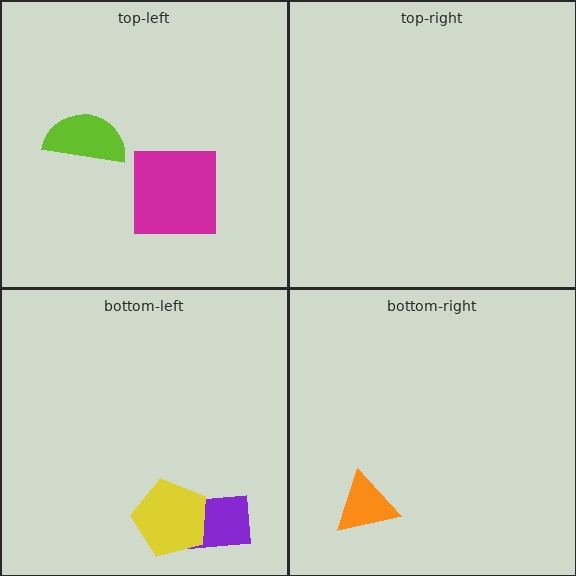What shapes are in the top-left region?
The lime semicircle, the magenta square.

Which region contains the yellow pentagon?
The bottom-left region.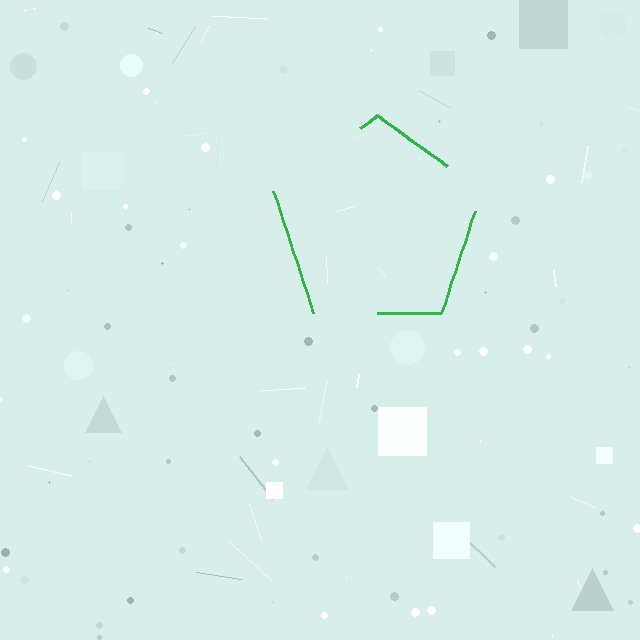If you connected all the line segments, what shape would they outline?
They would outline a pentagon.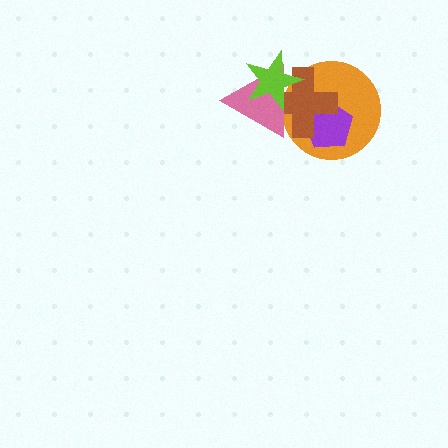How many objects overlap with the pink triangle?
3 objects overlap with the pink triangle.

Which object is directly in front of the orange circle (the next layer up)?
The purple pentagon is directly in front of the orange circle.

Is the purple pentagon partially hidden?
Yes, it is partially covered by another shape.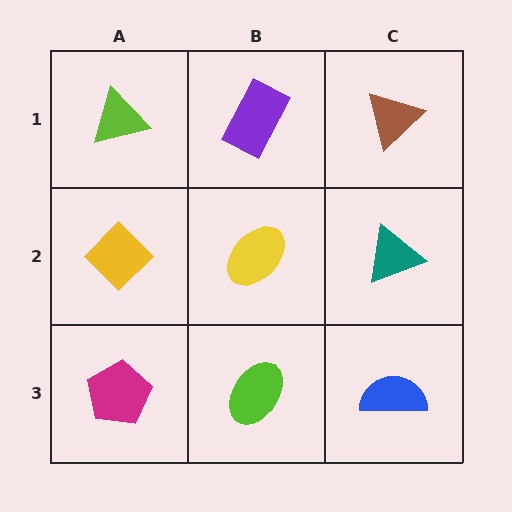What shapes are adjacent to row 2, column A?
A lime triangle (row 1, column A), a magenta pentagon (row 3, column A), a yellow ellipse (row 2, column B).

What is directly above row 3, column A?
A yellow diamond.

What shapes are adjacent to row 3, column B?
A yellow ellipse (row 2, column B), a magenta pentagon (row 3, column A), a blue semicircle (row 3, column C).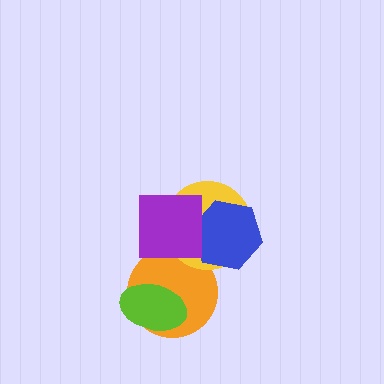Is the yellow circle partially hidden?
Yes, it is partially covered by another shape.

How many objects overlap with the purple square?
3 objects overlap with the purple square.